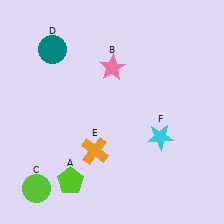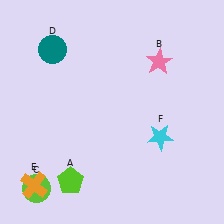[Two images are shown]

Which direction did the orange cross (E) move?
The orange cross (E) moved left.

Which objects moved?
The objects that moved are: the pink star (B), the orange cross (E).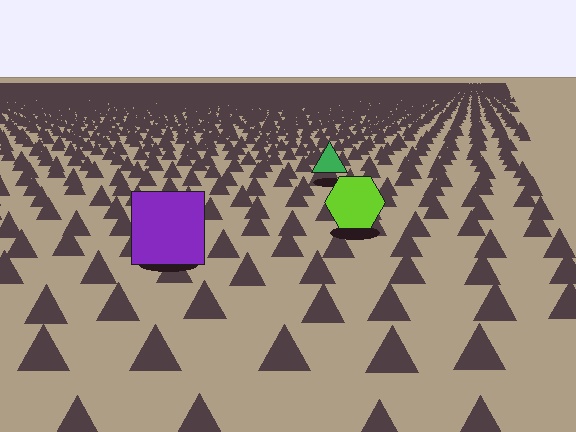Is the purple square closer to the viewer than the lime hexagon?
Yes. The purple square is closer — you can tell from the texture gradient: the ground texture is coarser near it.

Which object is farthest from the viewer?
The green triangle is farthest from the viewer. It appears smaller and the ground texture around it is denser.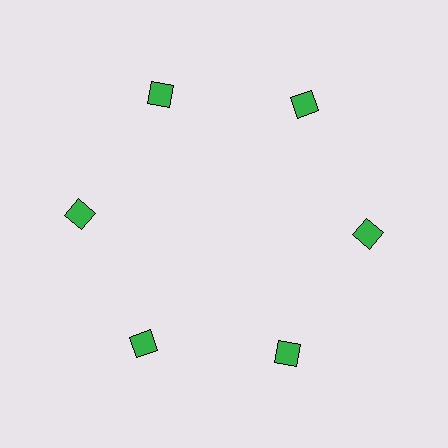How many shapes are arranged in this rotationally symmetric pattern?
There are 6 shapes, arranged in 6 groups of 1.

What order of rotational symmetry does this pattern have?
This pattern has 6-fold rotational symmetry.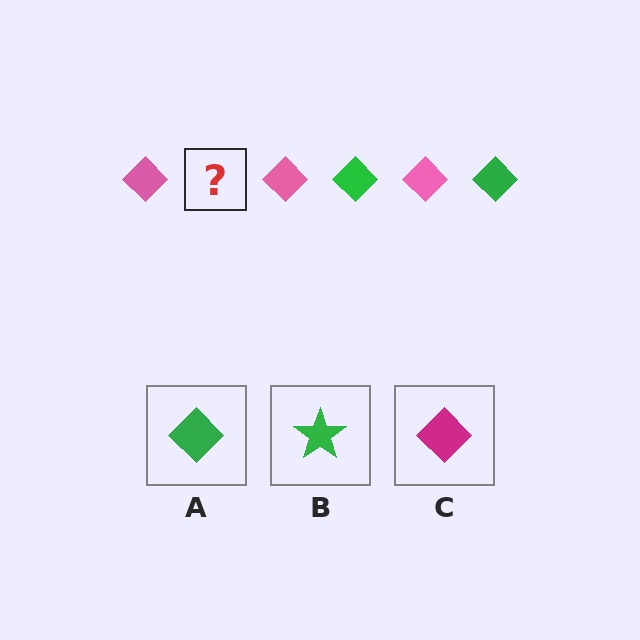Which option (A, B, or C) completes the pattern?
A.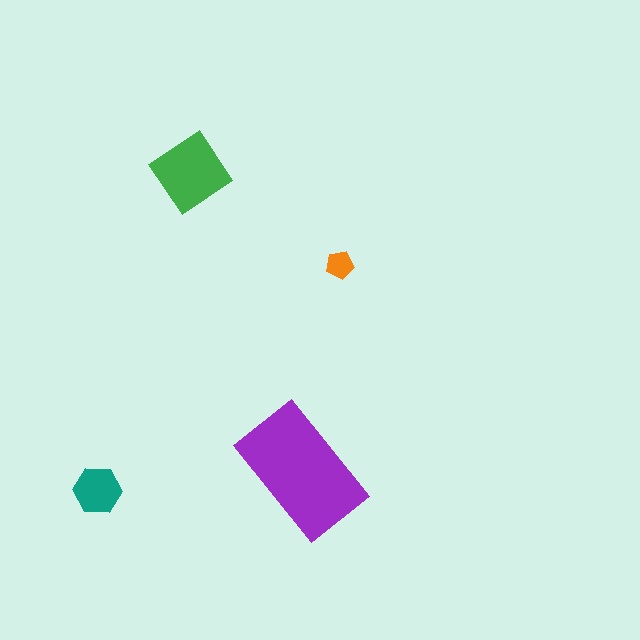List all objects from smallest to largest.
The orange pentagon, the teal hexagon, the green diamond, the purple rectangle.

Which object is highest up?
The green diamond is topmost.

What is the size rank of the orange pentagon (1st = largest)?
4th.